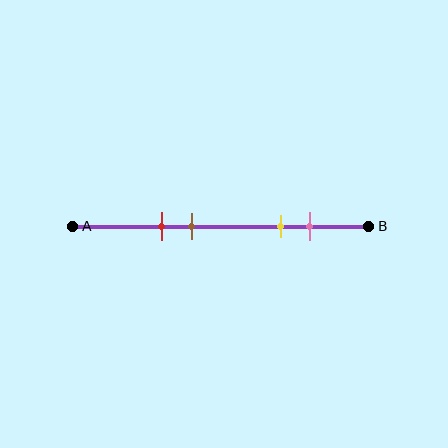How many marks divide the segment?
There are 4 marks dividing the segment.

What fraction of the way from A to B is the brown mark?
The brown mark is approximately 40% (0.4) of the way from A to B.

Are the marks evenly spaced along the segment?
No, the marks are not evenly spaced.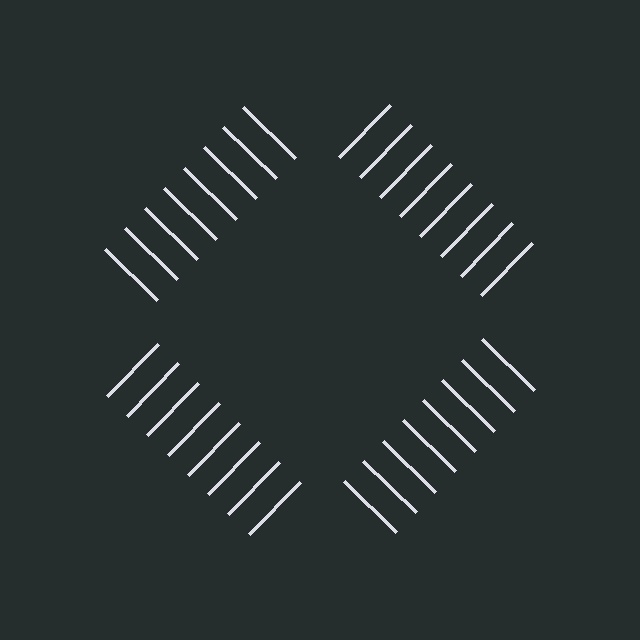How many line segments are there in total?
32 — 8 along each of the 4 edges.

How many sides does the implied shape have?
4 sides — the line-ends trace a square.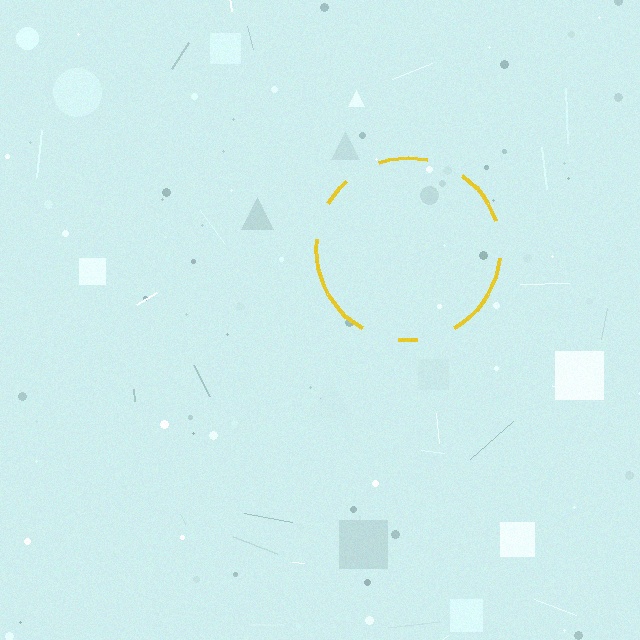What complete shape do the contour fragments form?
The contour fragments form a circle.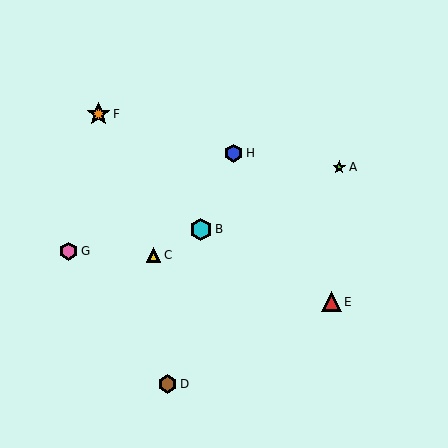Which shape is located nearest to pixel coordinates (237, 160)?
The blue hexagon (labeled H) at (234, 153) is nearest to that location.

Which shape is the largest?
The orange star (labeled F) is the largest.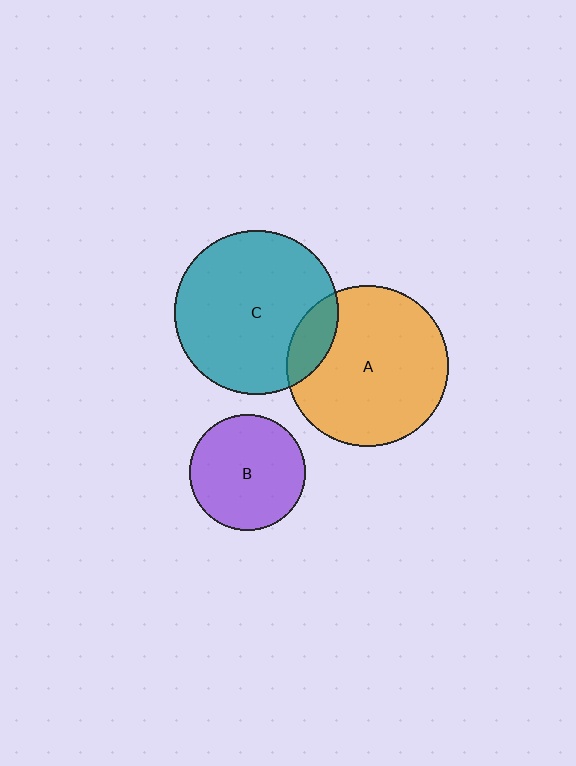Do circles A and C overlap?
Yes.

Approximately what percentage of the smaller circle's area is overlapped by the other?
Approximately 15%.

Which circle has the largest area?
Circle C (teal).